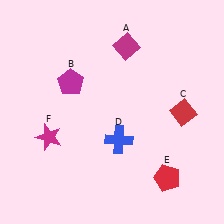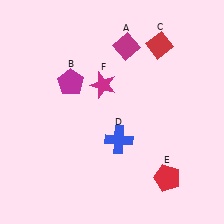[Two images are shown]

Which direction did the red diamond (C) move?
The red diamond (C) moved up.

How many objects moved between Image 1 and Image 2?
2 objects moved between the two images.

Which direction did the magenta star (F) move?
The magenta star (F) moved right.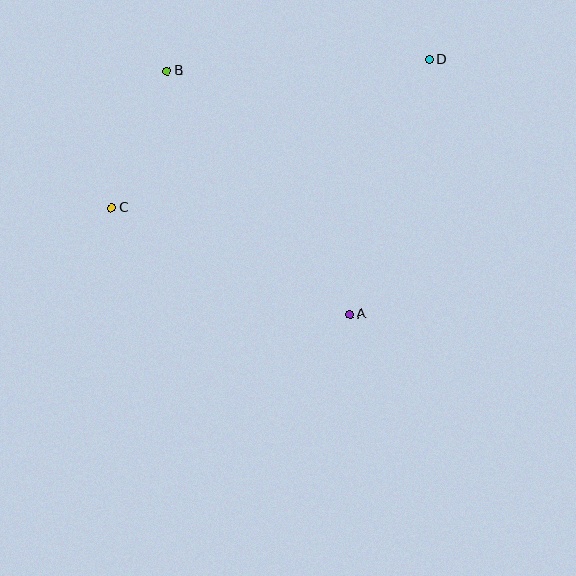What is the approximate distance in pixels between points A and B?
The distance between A and B is approximately 304 pixels.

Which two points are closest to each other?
Points B and C are closest to each other.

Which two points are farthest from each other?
Points C and D are farthest from each other.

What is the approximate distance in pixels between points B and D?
The distance between B and D is approximately 262 pixels.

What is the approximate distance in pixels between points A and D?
The distance between A and D is approximately 267 pixels.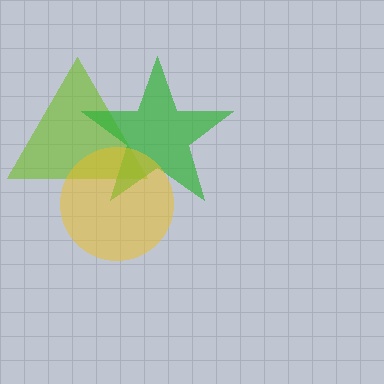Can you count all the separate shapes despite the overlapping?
Yes, there are 3 separate shapes.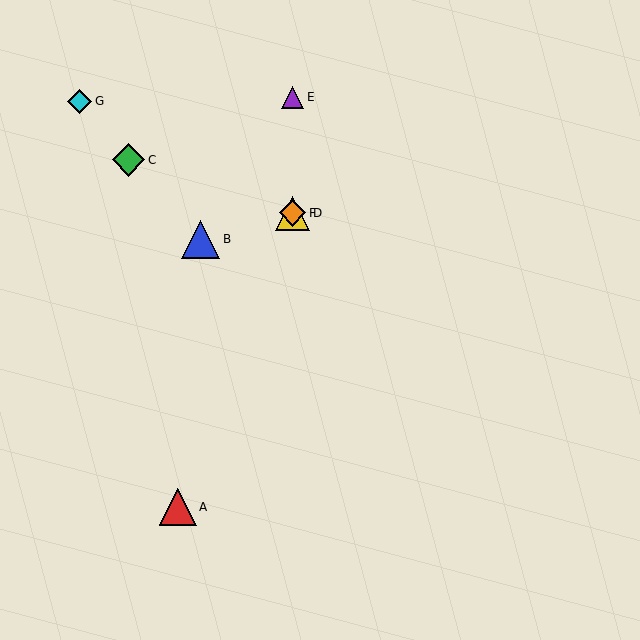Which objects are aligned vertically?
Objects D, E, F are aligned vertically.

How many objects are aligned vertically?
3 objects (D, E, F) are aligned vertically.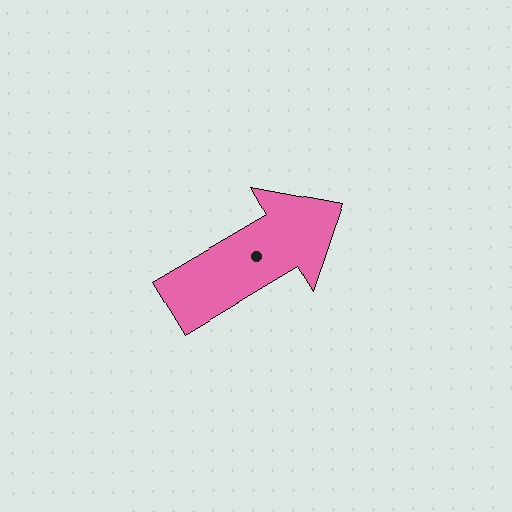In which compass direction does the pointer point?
Northeast.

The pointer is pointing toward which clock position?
Roughly 2 o'clock.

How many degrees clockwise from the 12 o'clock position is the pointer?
Approximately 59 degrees.